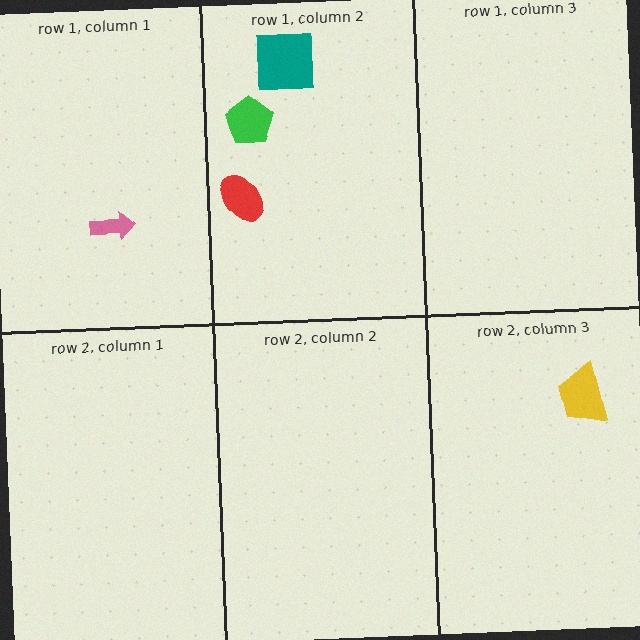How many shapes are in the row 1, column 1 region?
1.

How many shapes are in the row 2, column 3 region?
1.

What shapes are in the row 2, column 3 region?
The yellow trapezoid.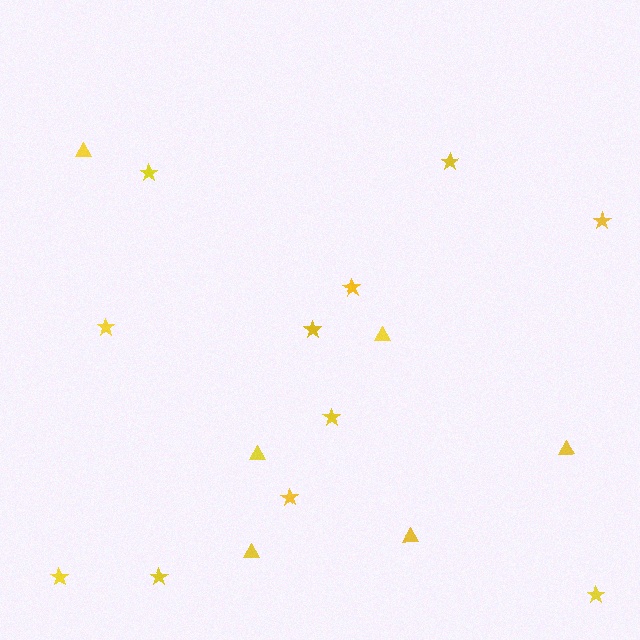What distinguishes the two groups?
There are 2 groups: one group of stars (11) and one group of triangles (6).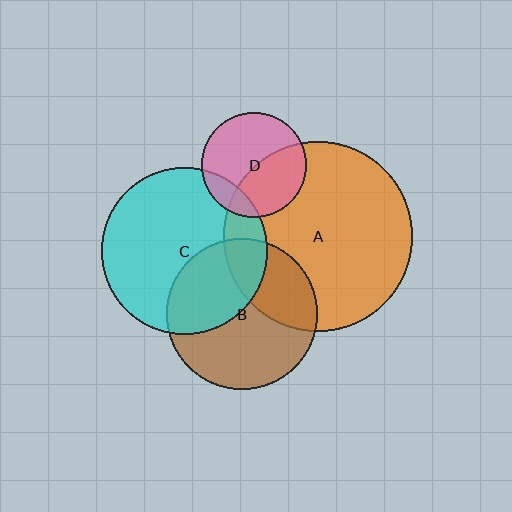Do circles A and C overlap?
Yes.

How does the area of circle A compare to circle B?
Approximately 1.6 times.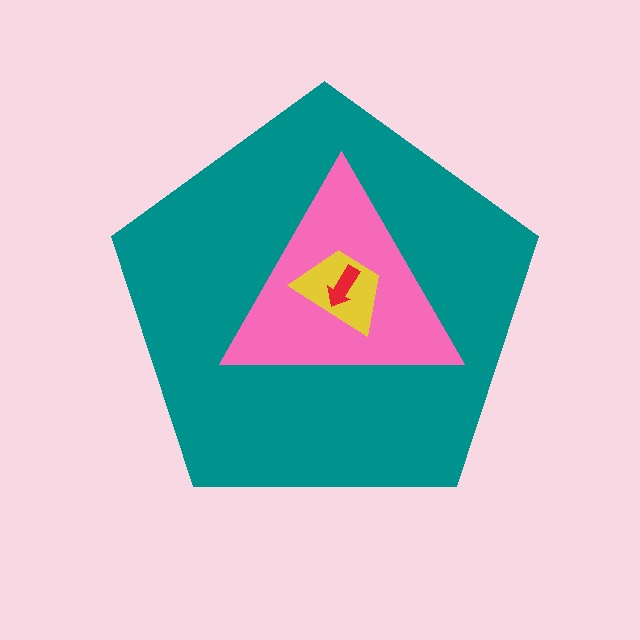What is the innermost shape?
The red arrow.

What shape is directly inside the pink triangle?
The yellow trapezoid.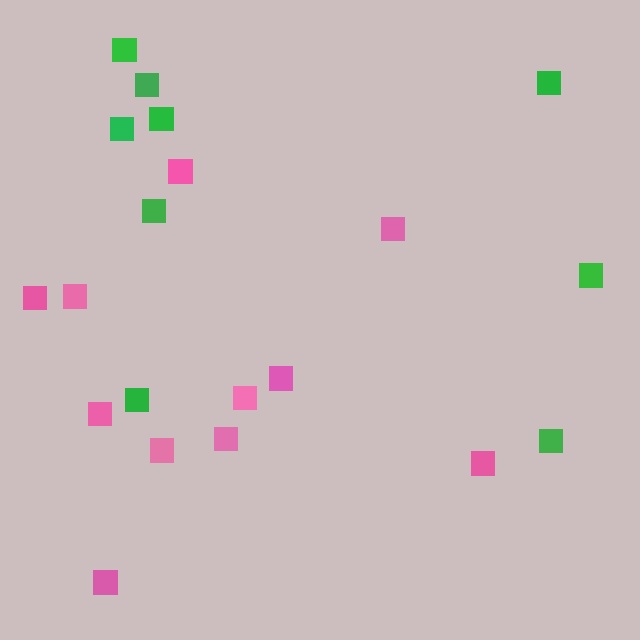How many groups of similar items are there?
There are 2 groups: one group of green squares (9) and one group of pink squares (11).